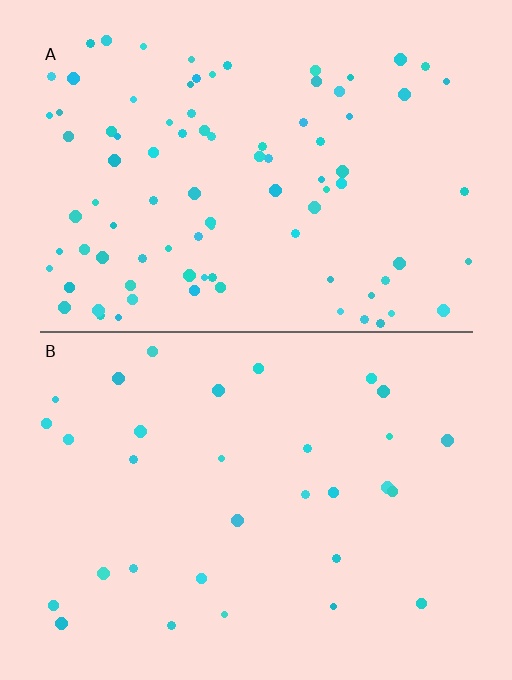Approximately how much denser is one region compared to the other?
Approximately 2.9× — region A over region B.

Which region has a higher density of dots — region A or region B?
A (the top).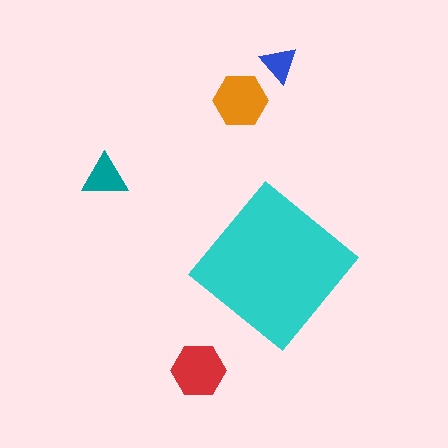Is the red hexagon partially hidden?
No, the red hexagon is fully visible.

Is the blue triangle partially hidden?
No, the blue triangle is fully visible.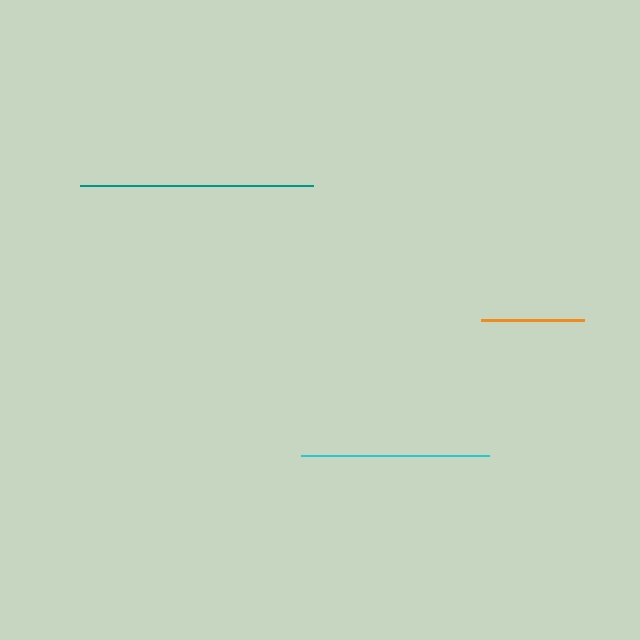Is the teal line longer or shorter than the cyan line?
The teal line is longer than the cyan line.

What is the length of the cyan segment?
The cyan segment is approximately 188 pixels long.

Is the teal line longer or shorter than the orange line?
The teal line is longer than the orange line.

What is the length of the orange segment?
The orange segment is approximately 103 pixels long.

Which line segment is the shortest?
The orange line is the shortest at approximately 103 pixels.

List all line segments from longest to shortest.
From longest to shortest: teal, cyan, orange.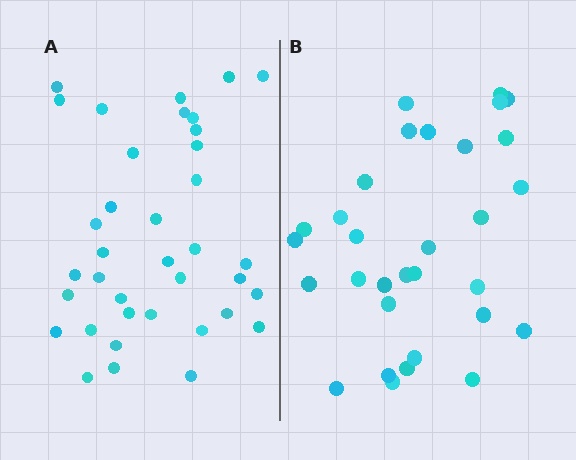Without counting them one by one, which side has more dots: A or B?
Region A (the left region) has more dots.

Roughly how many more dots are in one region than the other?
Region A has about 6 more dots than region B.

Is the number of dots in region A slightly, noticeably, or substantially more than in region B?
Region A has only slightly more — the two regions are fairly close. The ratio is roughly 1.2 to 1.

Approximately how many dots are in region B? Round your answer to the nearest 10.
About 30 dots. (The exact count is 31, which rounds to 30.)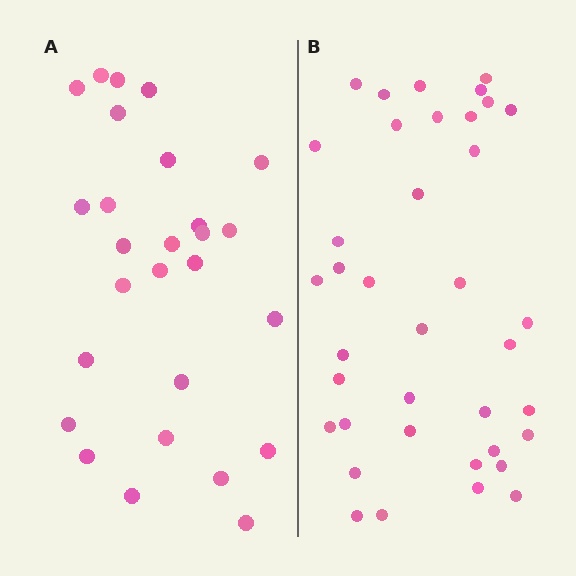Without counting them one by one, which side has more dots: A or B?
Region B (the right region) has more dots.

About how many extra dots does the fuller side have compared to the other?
Region B has roughly 12 or so more dots than region A.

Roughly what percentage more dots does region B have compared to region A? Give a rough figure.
About 40% more.